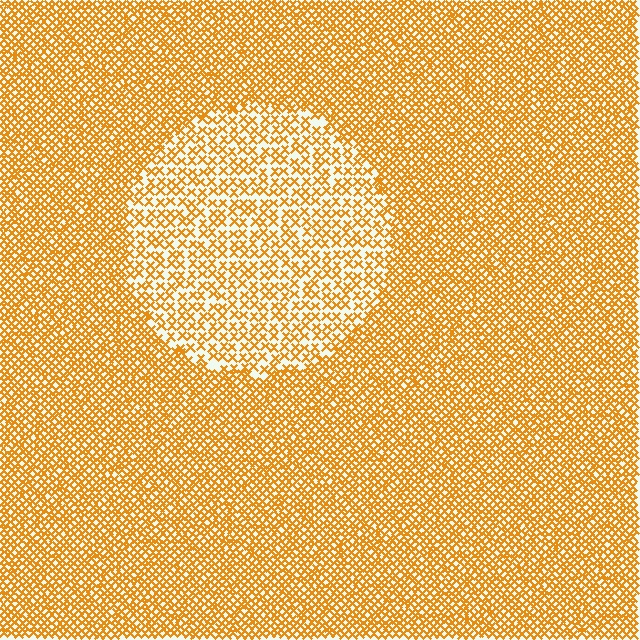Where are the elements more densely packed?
The elements are more densely packed outside the circle boundary.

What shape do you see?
I see a circle.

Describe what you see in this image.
The image contains small orange elements arranged at two different densities. A circle-shaped region is visible where the elements are less densely packed than the surrounding area.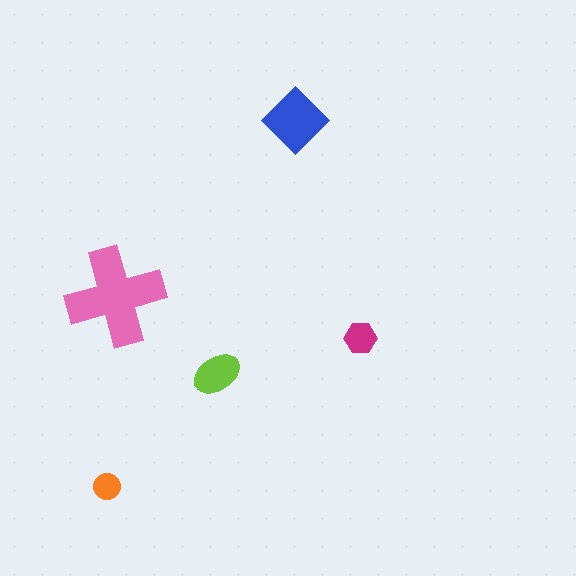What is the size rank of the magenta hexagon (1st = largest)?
4th.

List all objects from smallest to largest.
The orange circle, the magenta hexagon, the lime ellipse, the blue diamond, the pink cross.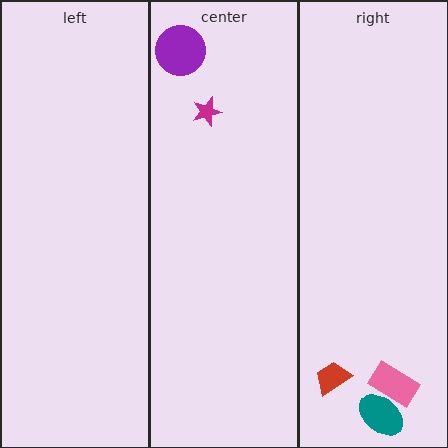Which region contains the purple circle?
The center region.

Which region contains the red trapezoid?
The right region.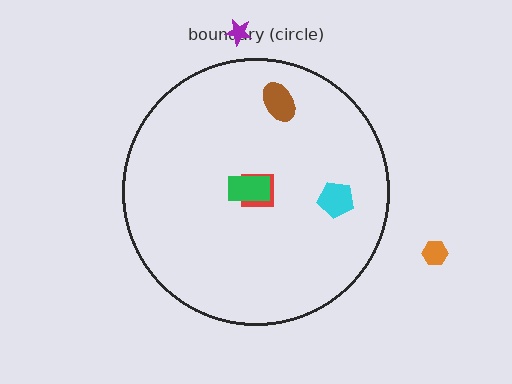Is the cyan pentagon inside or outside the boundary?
Inside.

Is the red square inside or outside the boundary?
Inside.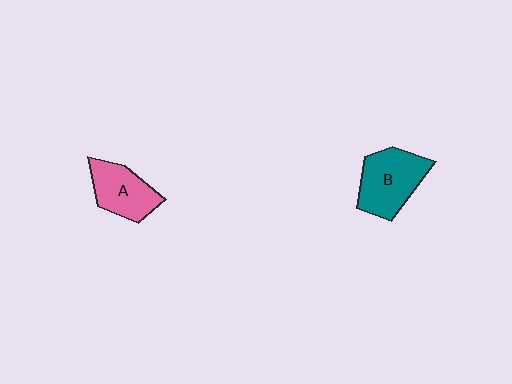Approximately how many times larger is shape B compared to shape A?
Approximately 1.2 times.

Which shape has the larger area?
Shape B (teal).